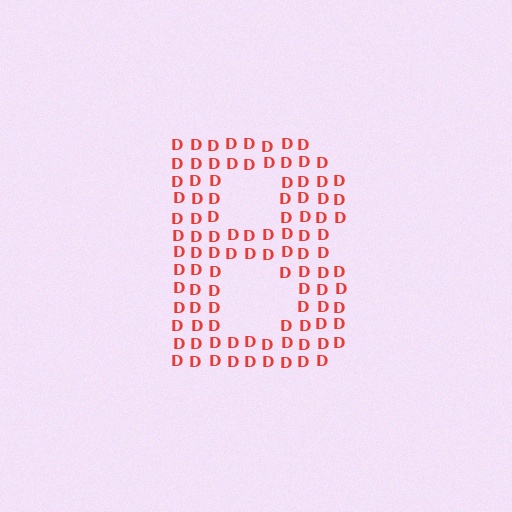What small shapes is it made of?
It is made of small letter D's.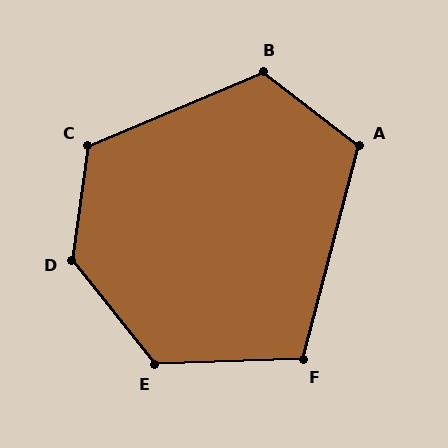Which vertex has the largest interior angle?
D, at approximately 133 degrees.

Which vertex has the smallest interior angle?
F, at approximately 107 degrees.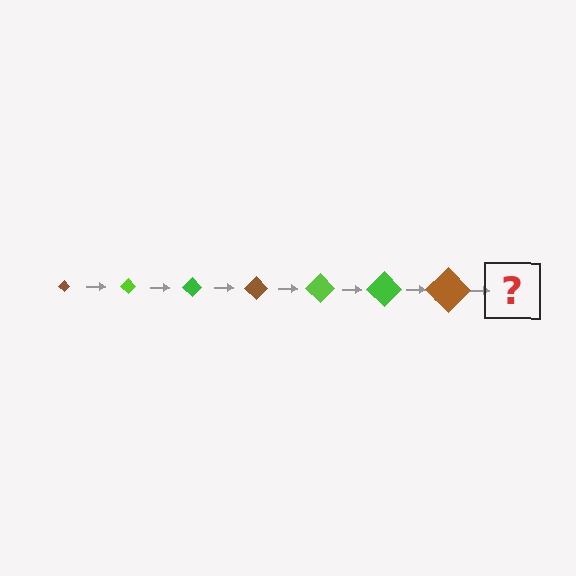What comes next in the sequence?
The next element should be a lime diamond, larger than the previous one.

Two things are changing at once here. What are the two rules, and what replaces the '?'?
The two rules are that the diamond grows larger each step and the color cycles through brown, lime, and green. The '?' should be a lime diamond, larger than the previous one.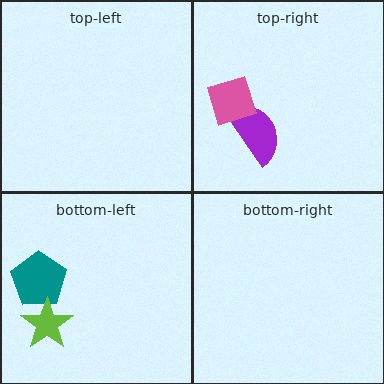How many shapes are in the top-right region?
2.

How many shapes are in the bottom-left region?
2.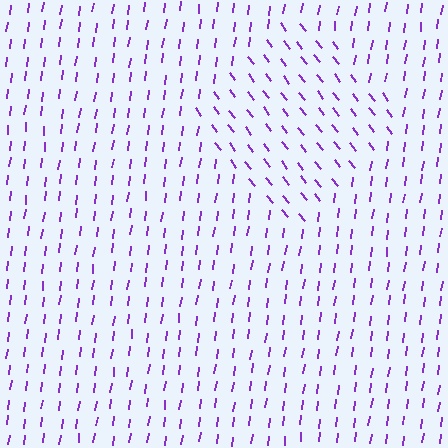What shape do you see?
I see a diamond.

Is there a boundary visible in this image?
Yes, there is a texture boundary formed by a change in line orientation.